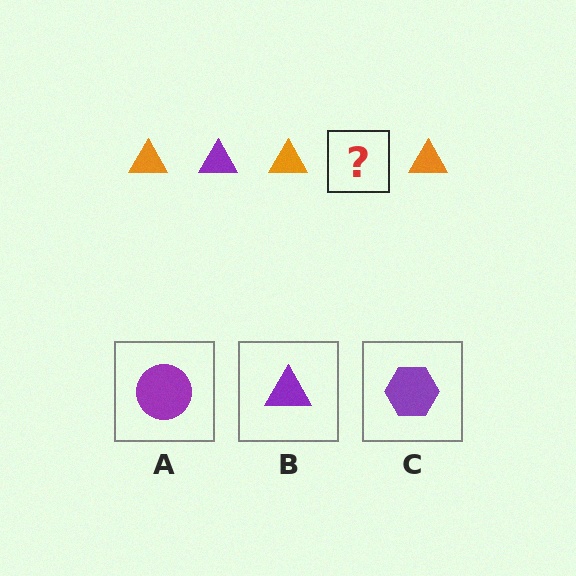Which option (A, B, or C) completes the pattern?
B.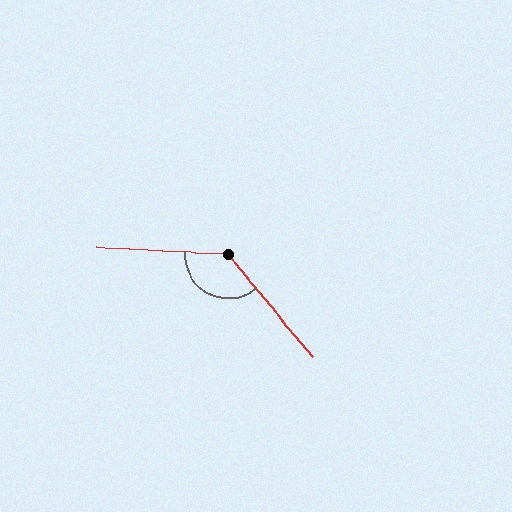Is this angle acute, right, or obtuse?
It is obtuse.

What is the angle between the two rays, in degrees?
Approximately 132 degrees.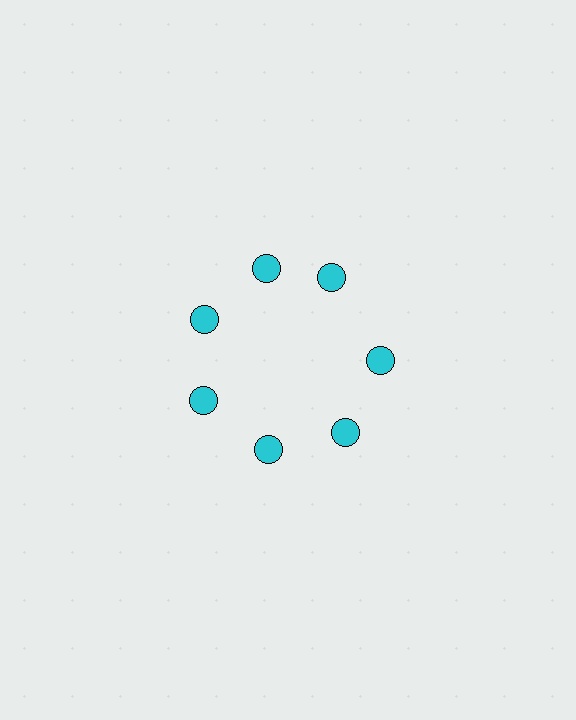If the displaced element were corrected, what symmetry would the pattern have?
It would have 7-fold rotational symmetry — the pattern would map onto itself every 51 degrees.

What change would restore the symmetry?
The symmetry would be restored by rotating it back into even spacing with its neighbors so that all 7 circles sit at equal angles and equal distance from the center.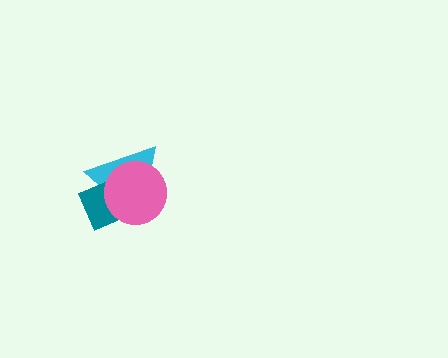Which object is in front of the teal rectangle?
The pink circle is in front of the teal rectangle.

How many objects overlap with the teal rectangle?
2 objects overlap with the teal rectangle.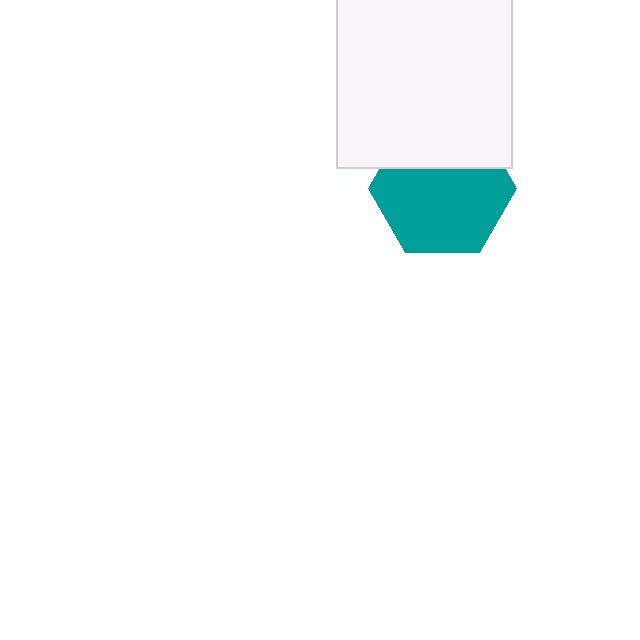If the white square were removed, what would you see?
You would see the complete teal hexagon.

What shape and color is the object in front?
The object in front is a white square.